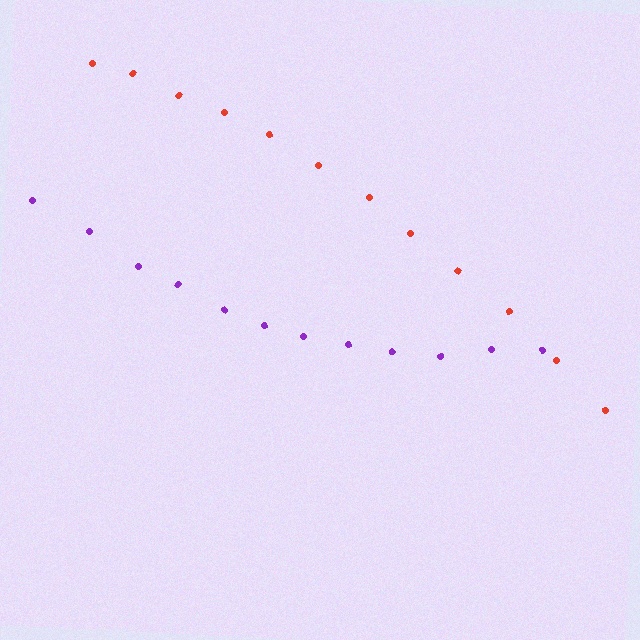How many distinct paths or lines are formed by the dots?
There are 2 distinct paths.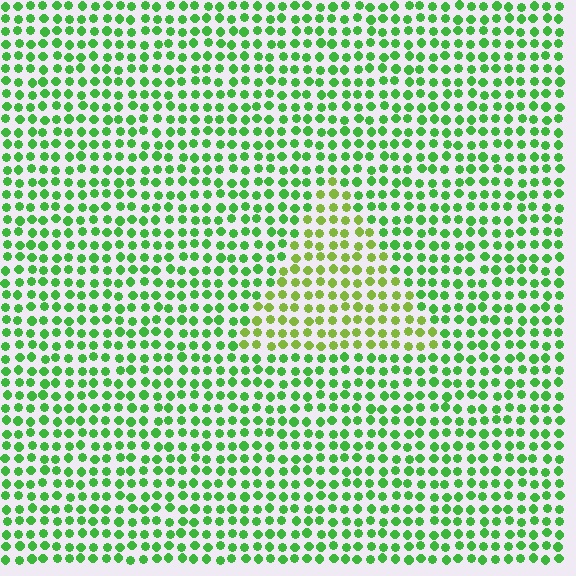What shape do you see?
I see a triangle.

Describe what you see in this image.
The image is filled with small green elements in a uniform arrangement. A triangle-shaped region is visible where the elements are tinted to a slightly different hue, forming a subtle color boundary.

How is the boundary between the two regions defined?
The boundary is defined purely by a slight shift in hue (about 33 degrees). Spacing, size, and orientation are identical on both sides.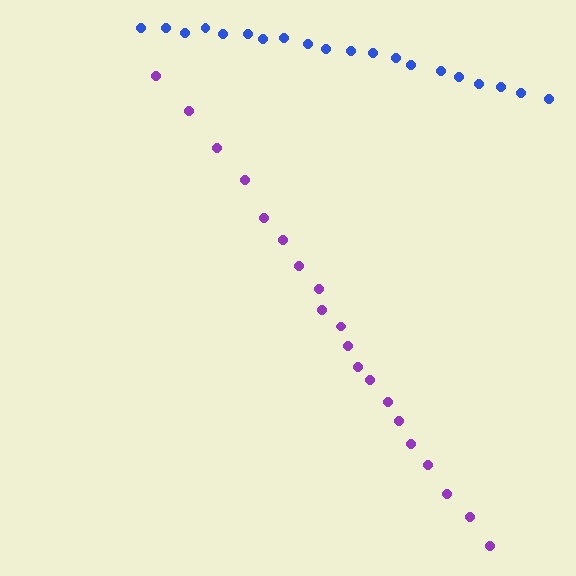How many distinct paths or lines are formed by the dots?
There are 2 distinct paths.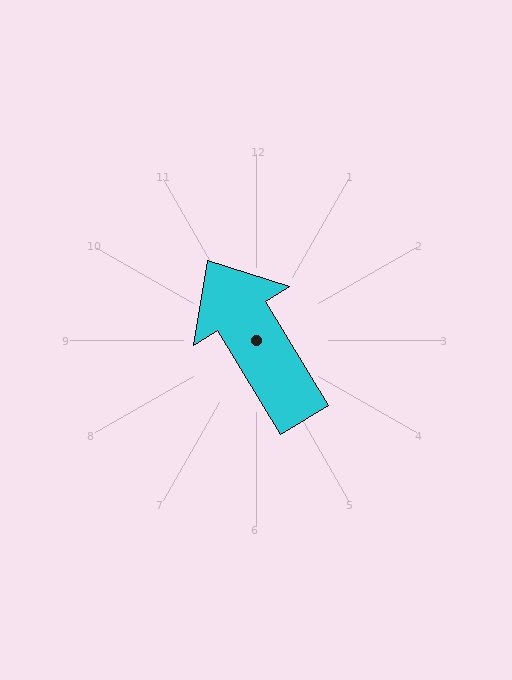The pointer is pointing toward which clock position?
Roughly 11 o'clock.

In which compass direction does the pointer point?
Northwest.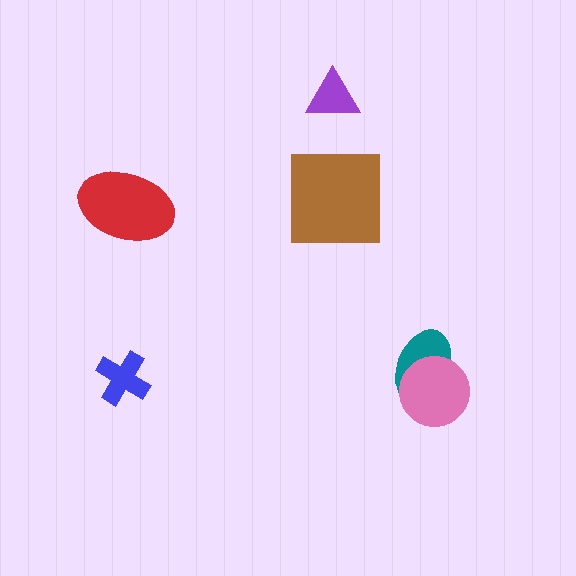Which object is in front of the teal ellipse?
The pink circle is in front of the teal ellipse.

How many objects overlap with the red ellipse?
0 objects overlap with the red ellipse.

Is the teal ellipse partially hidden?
Yes, it is partially covered by another shape.